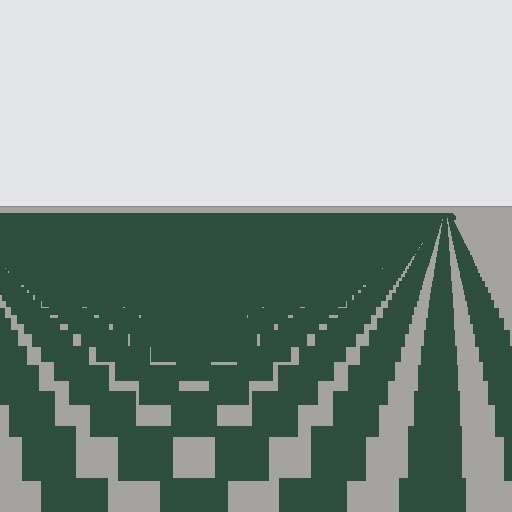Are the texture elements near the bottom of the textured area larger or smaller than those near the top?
Larger. Near the bottom, elements are closer to the viewer and appear at a bigger on-screen size.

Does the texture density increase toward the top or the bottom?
Density increases toward the top.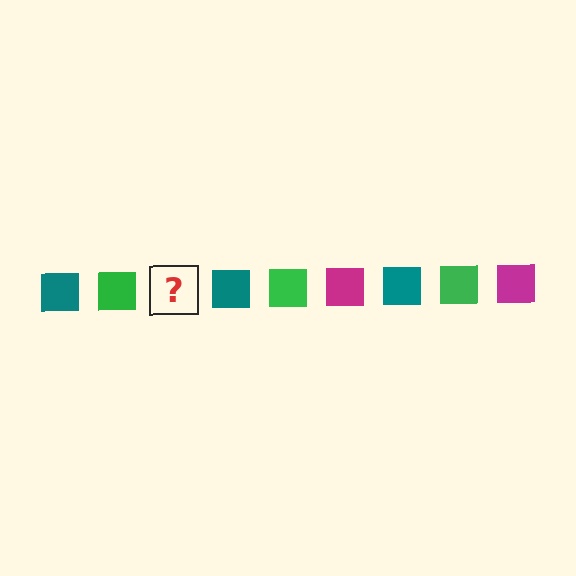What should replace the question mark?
The question mark should be replaced with a magenta square.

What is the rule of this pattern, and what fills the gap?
The rule is that the pattern cycles through teal, green, magenta squares. The gap should be filled with a magenta square.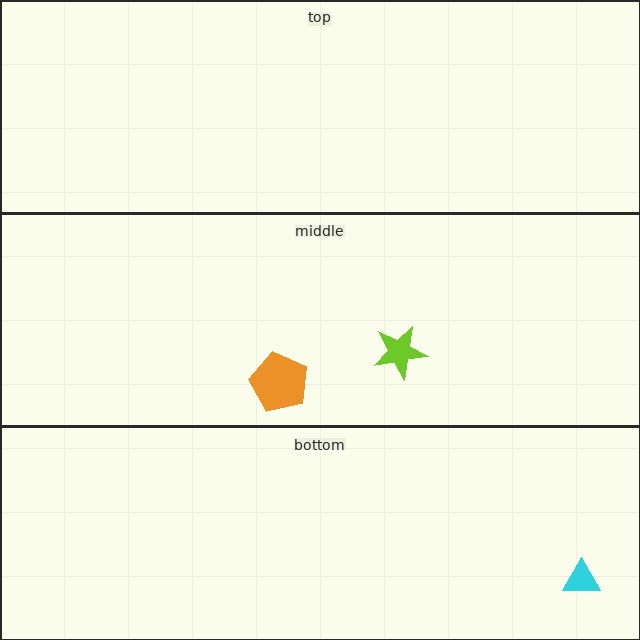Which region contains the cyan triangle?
The bottom region.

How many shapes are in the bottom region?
1.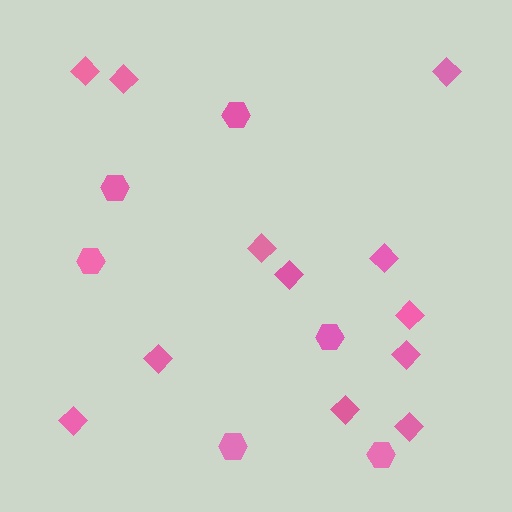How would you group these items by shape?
There are 2 groups: one group of hexagons (6) and one group of diamonds (12).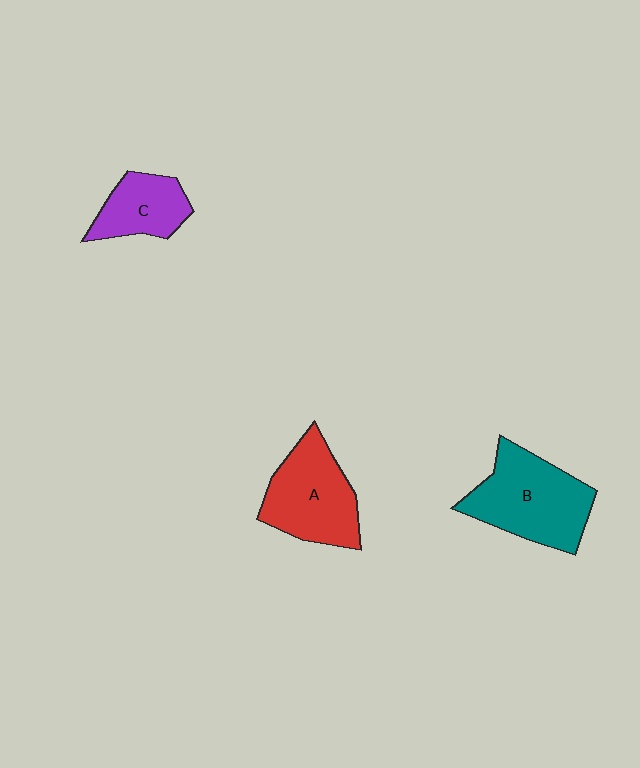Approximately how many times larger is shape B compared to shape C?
Approximately 1.8 times.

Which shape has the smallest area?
Shape C (purple).